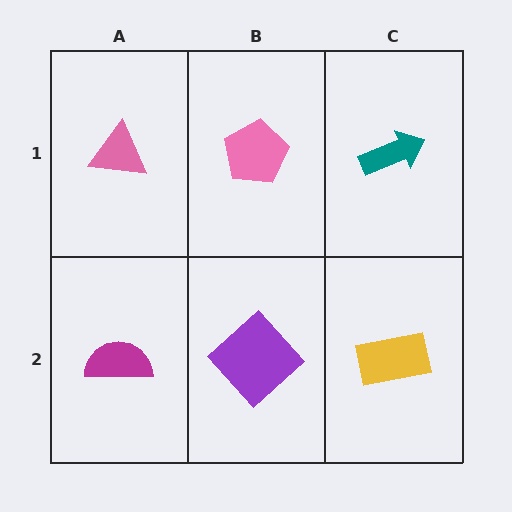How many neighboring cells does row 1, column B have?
3.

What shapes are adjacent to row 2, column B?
A pink pentagon (row 1, column B), a magenta semicircle (row 2, column A), a yellow rectangle (row 2, column C).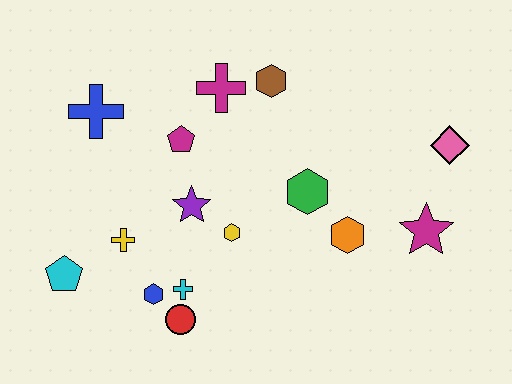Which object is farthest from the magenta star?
The cyan pentagon is farthest from the magenta star.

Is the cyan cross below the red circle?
No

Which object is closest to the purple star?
The yellow hexagon is closest to the purple star.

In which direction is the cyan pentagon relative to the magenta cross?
The cyan pentagon is below the magenta cross.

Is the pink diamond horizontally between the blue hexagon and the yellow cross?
No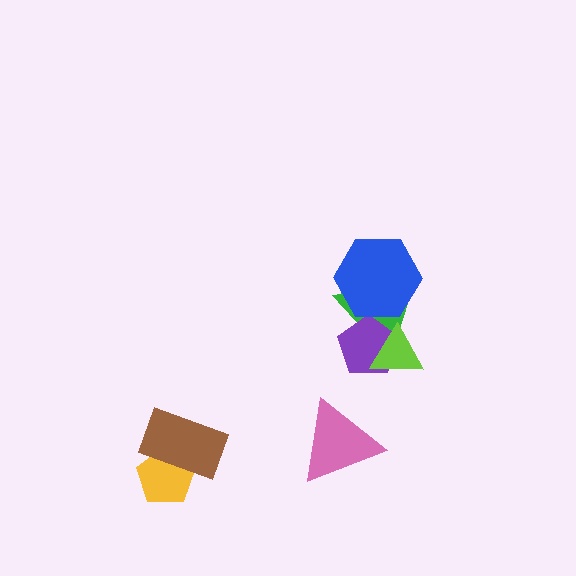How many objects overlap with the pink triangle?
0 objects overlap with the pink triangle.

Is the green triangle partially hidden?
Yes, it is partially covered by another shape.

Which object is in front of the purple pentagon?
The lime triangle is in front of the purple pentagon.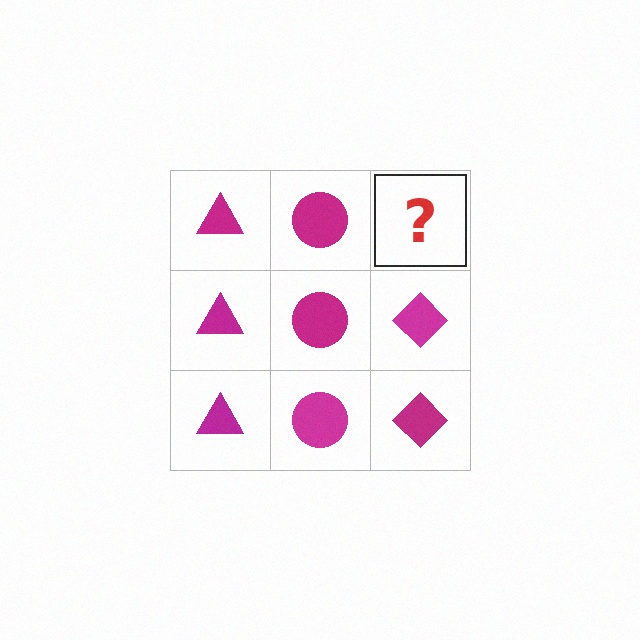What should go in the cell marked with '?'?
The missing cell should contain a magenta diamond.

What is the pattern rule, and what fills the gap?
The rule is that each column has a consistent shape. The gap should be filled with a magenta diamond.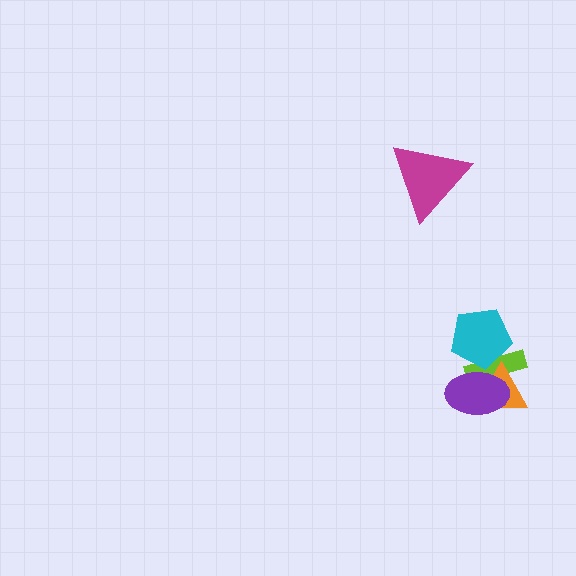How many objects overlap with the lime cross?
3 objects overlap with the lime cross.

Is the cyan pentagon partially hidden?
No, no other shape covers it.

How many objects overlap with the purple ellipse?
3 objects overlap with the purple ellipse.